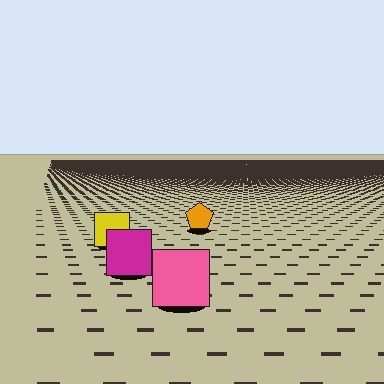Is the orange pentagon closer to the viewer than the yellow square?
No. The yellow square is closer — you can tell from the texture gradient: the ground texture is coarser near it.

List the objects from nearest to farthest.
From nearest to farthest: the pink square, the magenta square, the yellow square, the orange pentagon.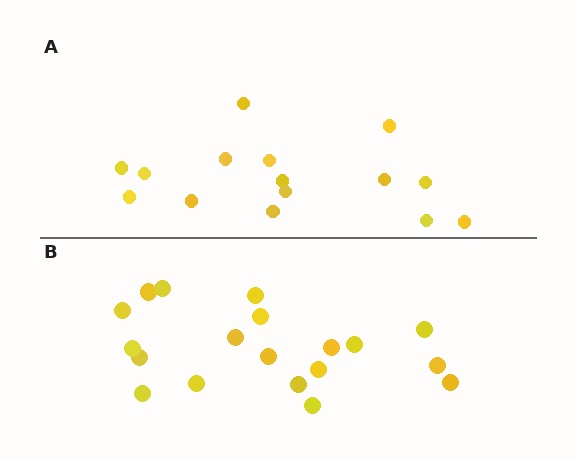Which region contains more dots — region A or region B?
Region B (the bottom region) has more dots.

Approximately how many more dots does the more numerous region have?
Region B has about 4 more dots than region A.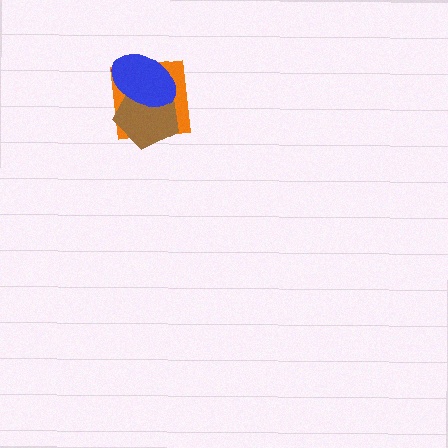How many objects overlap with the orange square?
2 objects overlap with the orange square.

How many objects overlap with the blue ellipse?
2 objects overlap with the blue ellipse.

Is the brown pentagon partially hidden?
Yes, it is partially covered by another shape.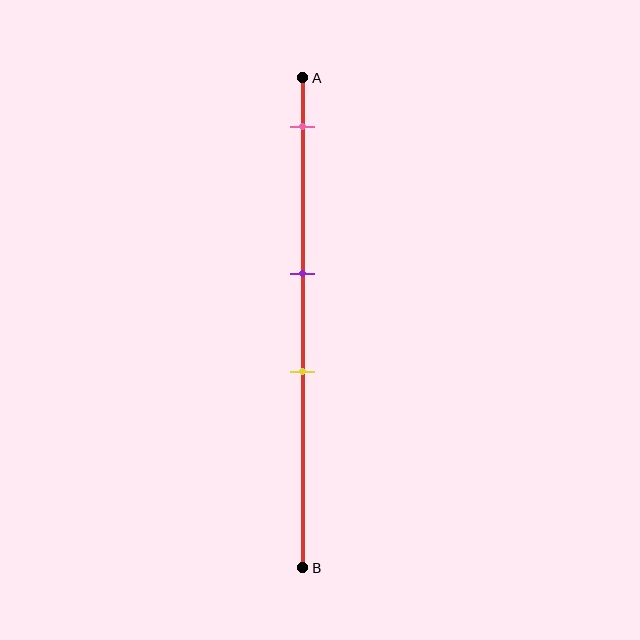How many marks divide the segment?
There are 3 marks dividing the segment.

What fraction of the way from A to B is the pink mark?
The pink mark is approximately 10% (0.1) of the way from A to B.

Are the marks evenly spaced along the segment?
No, the marks are not evenly spaced.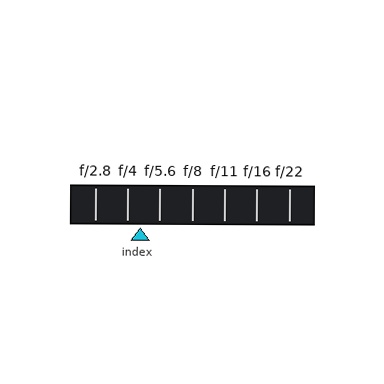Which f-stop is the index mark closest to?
The index mark is closest to f/4.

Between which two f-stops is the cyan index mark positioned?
The index mark is between f/4 and f/5.6.